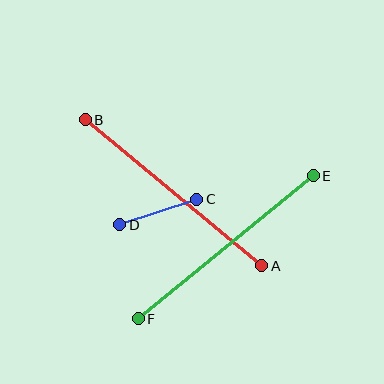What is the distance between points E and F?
The distance is approximately 226 pixels.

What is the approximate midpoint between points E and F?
The midpoint is at approximately (226, 247) pixels.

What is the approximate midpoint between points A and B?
The midpoint is at approximately (173, 193) pixels.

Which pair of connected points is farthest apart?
Points A and B are farthest apart.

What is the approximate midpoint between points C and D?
The midpoint is at approximately (158, 212) pixels.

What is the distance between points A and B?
The distance is approximately 229 pixels.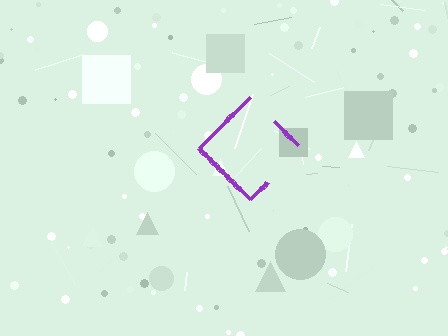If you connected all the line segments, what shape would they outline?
They would outline a diamond.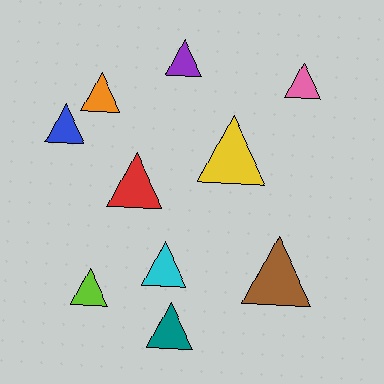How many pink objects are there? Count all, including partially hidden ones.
There is 1 pink object.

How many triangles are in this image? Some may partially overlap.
There are 10 triangles.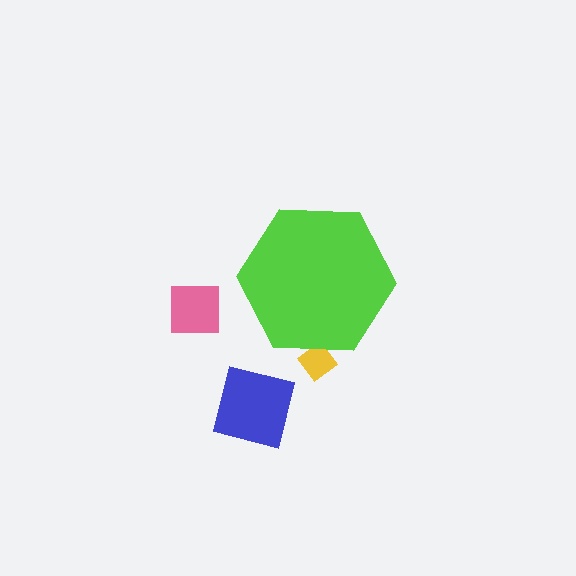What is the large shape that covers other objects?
A lime hexagon.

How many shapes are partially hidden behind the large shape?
1 shape is partially hidden.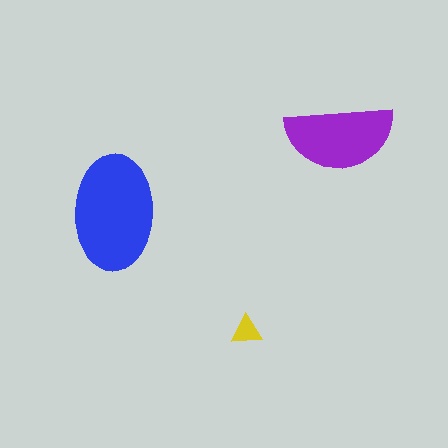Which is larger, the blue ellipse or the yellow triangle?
The blue ellipse.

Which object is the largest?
The blue ellipse.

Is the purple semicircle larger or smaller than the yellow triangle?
Larger.